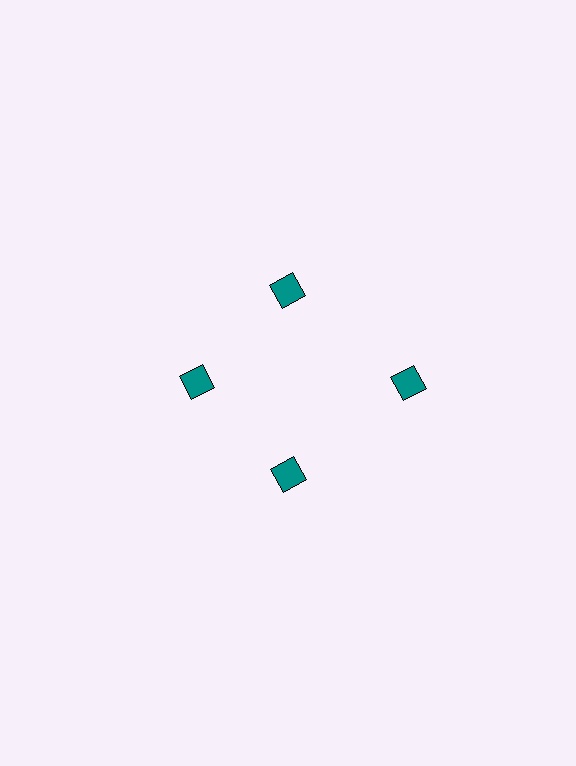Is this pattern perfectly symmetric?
No. The 4 teal diamonds are arranged in a ring, but one element near the 3 o'clock position is pushed outward from the center, breaking the 4-fold rotational symmetry.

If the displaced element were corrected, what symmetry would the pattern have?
It would have 4-fold rotational symmetry — the pattern would map onto itself every 90 degrees.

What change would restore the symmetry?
The symmetry would be restored by moving it inward, back onto the ring so that all 4 diamonds sit at equal angles and equal distance from the center.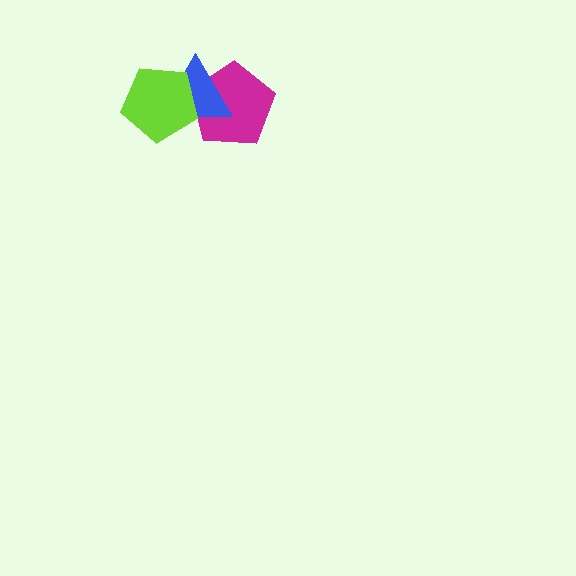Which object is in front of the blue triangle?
The lime pentagon is in front of the blue triangle.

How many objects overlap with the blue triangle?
2 objects overlap with the blue triangle.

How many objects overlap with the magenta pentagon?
2 objects overlap with the magenta pentagon.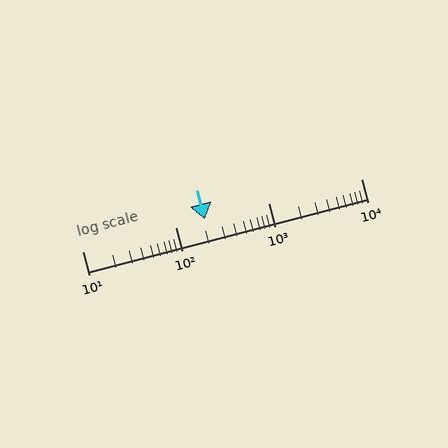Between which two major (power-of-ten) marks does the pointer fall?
The pointer is between 100 and 1000.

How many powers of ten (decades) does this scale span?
The scale spans 3 decades, from 10 to 10000.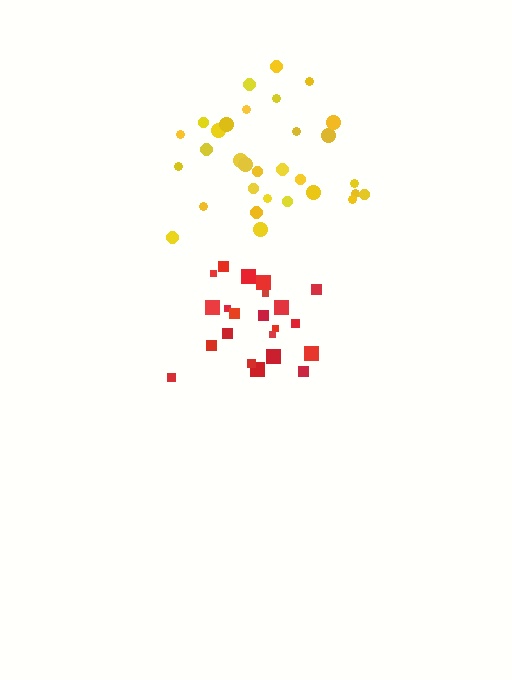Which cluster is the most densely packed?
Red.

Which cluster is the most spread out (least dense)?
Yellow.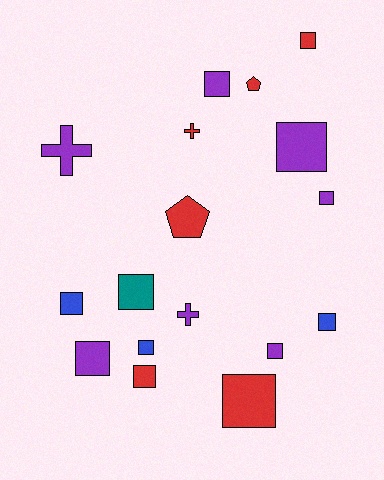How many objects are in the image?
There are 17 objects.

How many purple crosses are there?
There are 2 purple crosses.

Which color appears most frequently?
Purple, with 7 objects.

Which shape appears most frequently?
Square, with 12 objects.